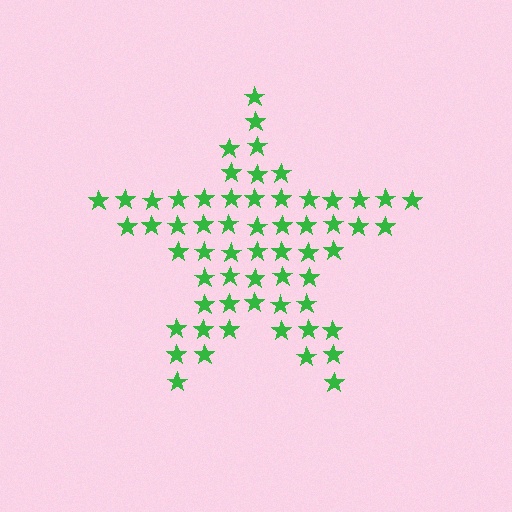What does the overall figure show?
The overall figure shows a star.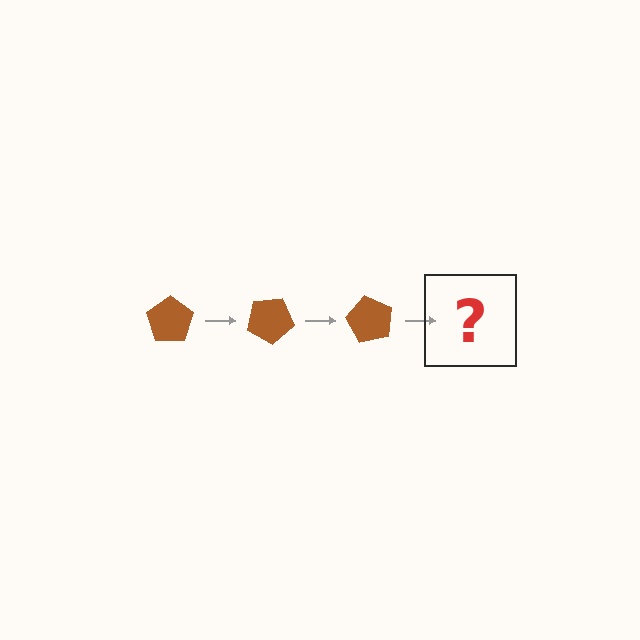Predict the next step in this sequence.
The next step is a brown pentagon rotated 90 degrees.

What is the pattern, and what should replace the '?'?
The pattern is that the pentagon rotates 30 degrees each step. The '?' should be a brown pentagon rotated 90 degrees.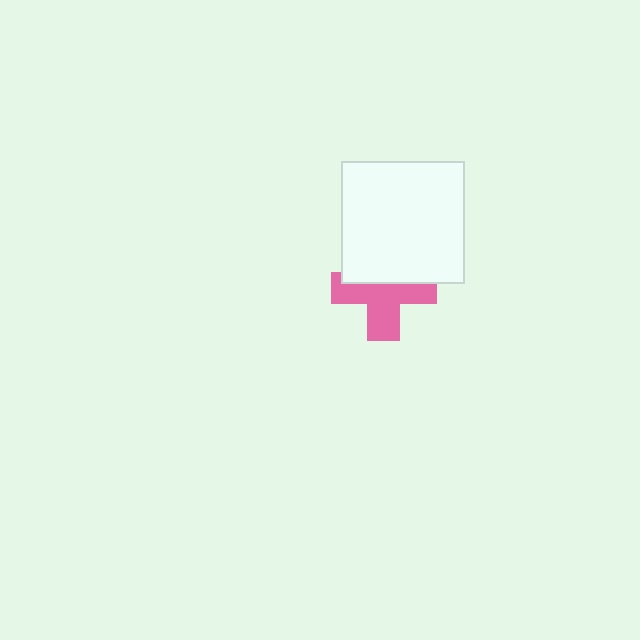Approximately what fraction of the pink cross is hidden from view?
Roughly 40% of the pink cross is hidden behind the white square.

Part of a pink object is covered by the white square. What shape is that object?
It is a cross.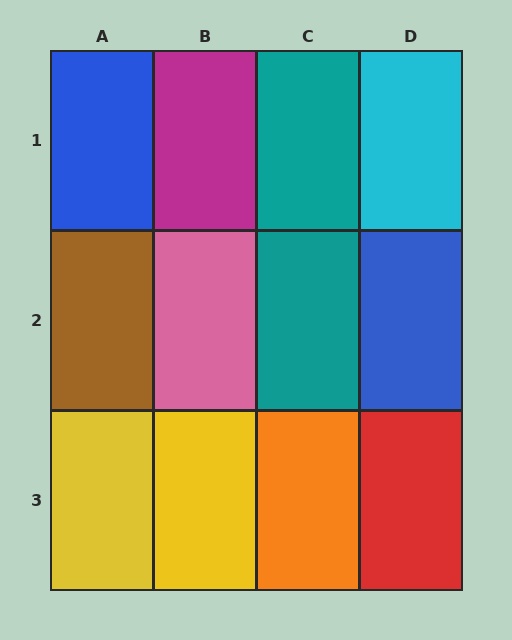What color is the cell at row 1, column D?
Cyan.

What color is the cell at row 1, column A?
Blue.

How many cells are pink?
1 cell is pink.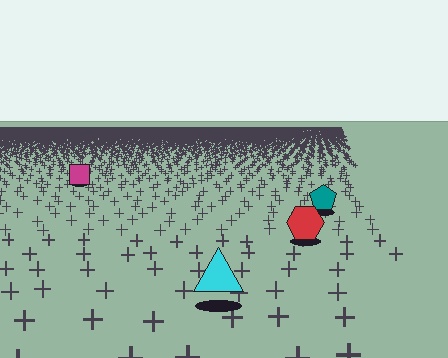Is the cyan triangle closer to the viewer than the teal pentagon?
Yes. The cyan triangle is closer — you can tell from the texture gradient: the ground texture is coarser near it.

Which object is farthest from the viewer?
The magenta square is farthest from the viewer. It appears smaller and the ground texture around it is denser.